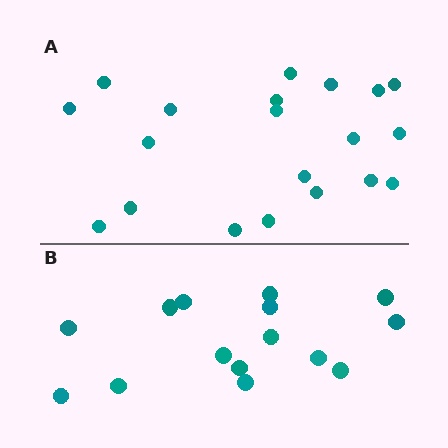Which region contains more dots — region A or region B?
Region A (the top region) has more dots.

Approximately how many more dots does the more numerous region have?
Region A has about 5 more dots than region B.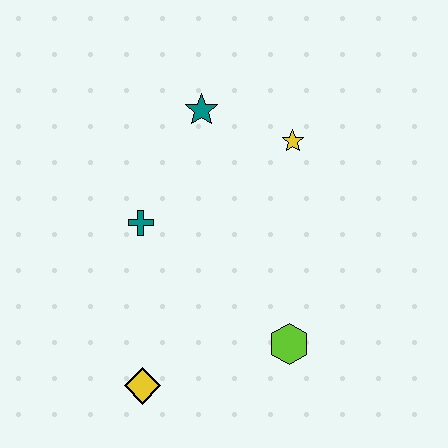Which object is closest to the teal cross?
The teal star is closest to the teal cross.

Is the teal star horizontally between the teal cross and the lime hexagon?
Yes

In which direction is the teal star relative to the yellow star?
The teal star is to the left of the yellow star.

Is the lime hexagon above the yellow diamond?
Yes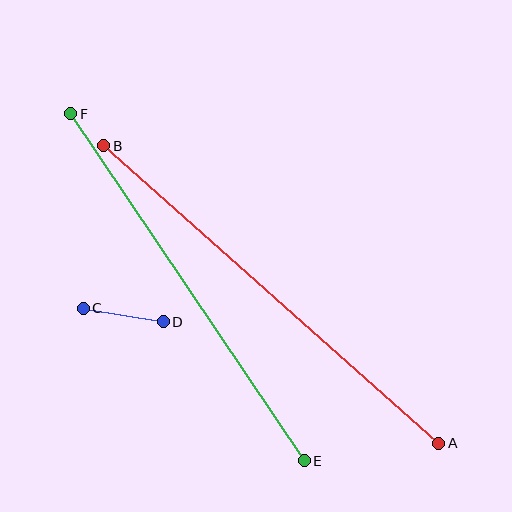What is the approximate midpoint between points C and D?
The midpoint is at approximately (123, 315) pixels.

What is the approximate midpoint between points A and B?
The midpoint is at approximately (271, 295) pixels.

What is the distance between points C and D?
The distance is approximately 81 pixels.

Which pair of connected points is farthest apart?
Points A and B are farthest apart.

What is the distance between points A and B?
The distance is approximately 448 pixels.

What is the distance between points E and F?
The distance is approximately 418 pixels.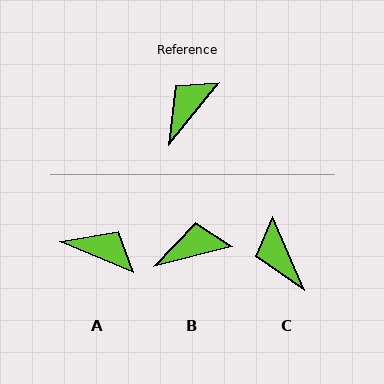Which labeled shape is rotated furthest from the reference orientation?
A, about 74 degrees away.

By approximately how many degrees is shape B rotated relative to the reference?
Approximately 37 degrees clockwise.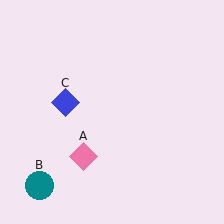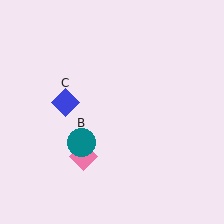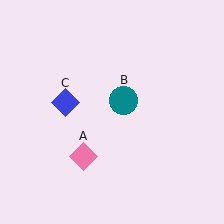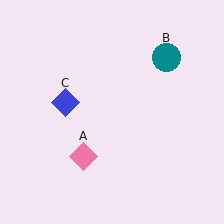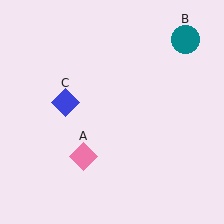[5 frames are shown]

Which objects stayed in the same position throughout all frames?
Pink diamond (object A) and blue diamond (object C) remained stationary.